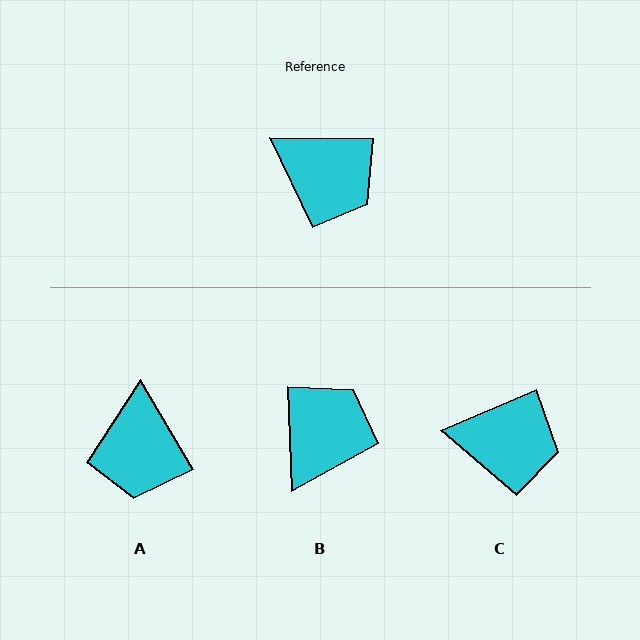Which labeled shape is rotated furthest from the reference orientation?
B, about 93 degrees away.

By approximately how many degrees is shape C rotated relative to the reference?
Approximately 24 degrees counter-clockwise.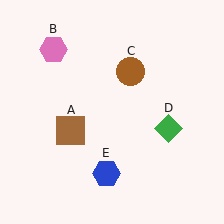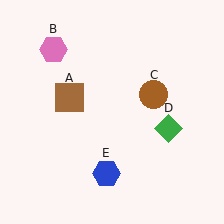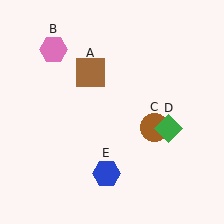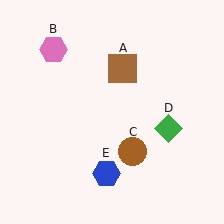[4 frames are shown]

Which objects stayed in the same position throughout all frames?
Pink hexagon (object B) and green diamond (object D) and blue hexagon (object E) remained stationary.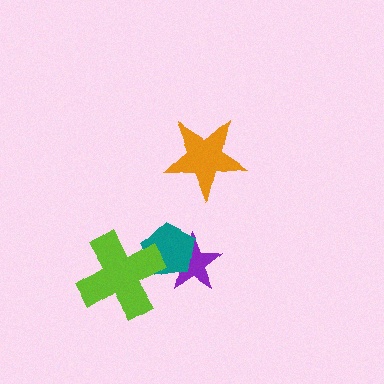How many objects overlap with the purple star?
1 object overlaps with the purple star.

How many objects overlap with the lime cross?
1 object overlaps with the lime cross.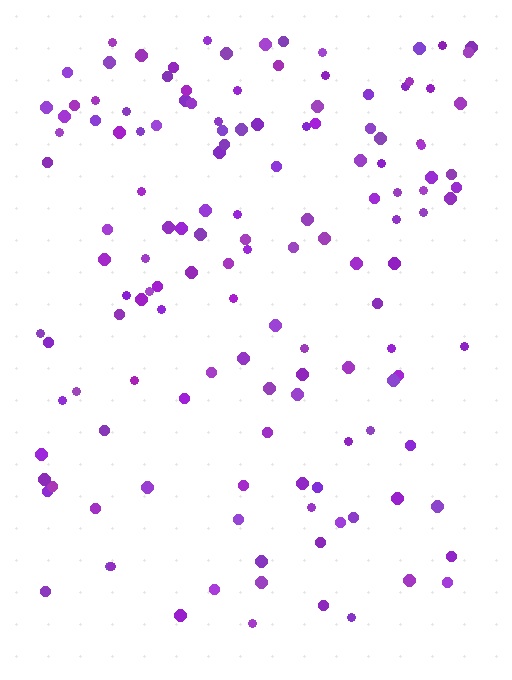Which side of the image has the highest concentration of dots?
The top.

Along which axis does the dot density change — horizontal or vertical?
Vertical.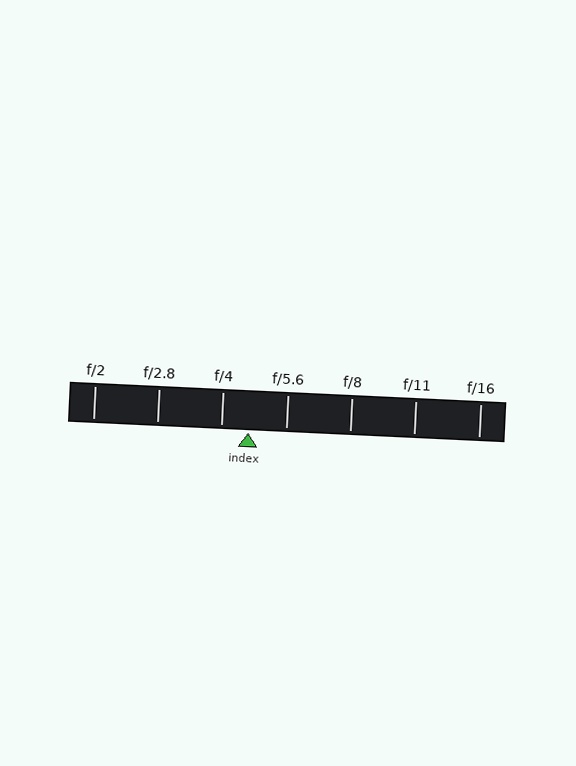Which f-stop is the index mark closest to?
The index mark is closest to f/4.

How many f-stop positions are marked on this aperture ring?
There are 7 f-stop positions marked.